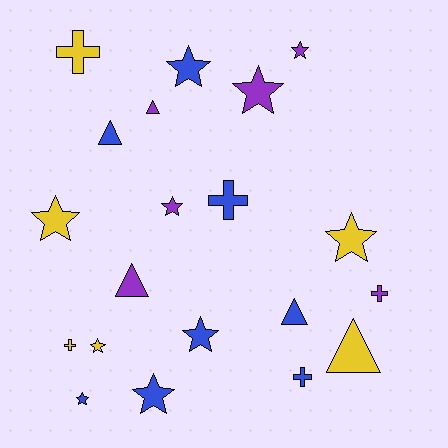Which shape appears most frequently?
Star, with 10 objects.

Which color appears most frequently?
Blue, with 8 objects.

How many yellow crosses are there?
There are 2 yellow crosses.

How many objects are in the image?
There are 20 objects.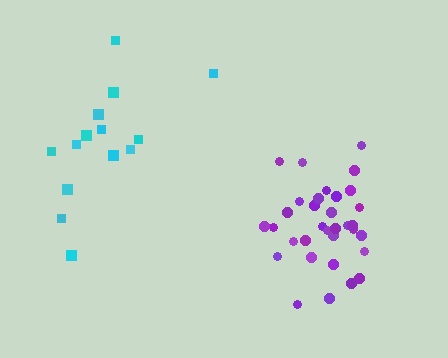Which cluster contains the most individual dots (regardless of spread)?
Purple (33).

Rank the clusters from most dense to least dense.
purple, cyan.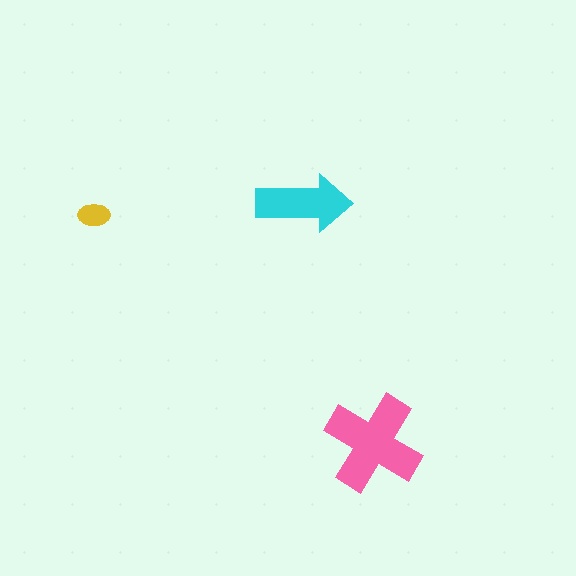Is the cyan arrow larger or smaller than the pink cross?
Smaller.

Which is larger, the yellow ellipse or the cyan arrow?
The cyan arrow.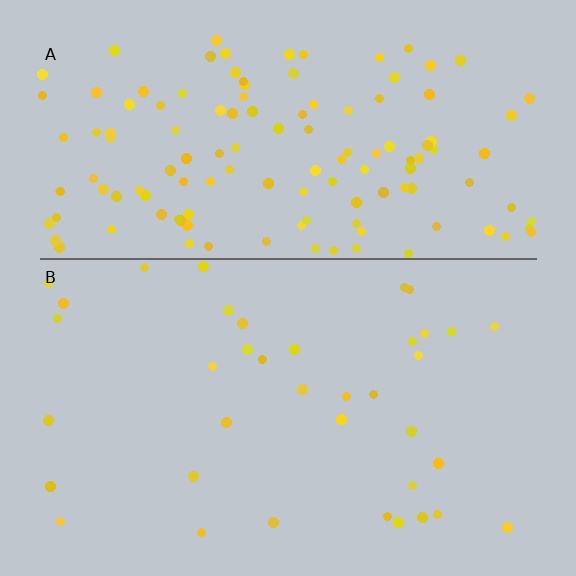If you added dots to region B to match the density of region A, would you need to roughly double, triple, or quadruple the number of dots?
Approximately quadruple.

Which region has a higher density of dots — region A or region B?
A (the top).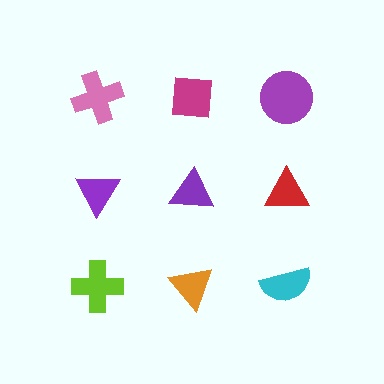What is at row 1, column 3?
A purple circle.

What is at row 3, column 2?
An orange triangle.